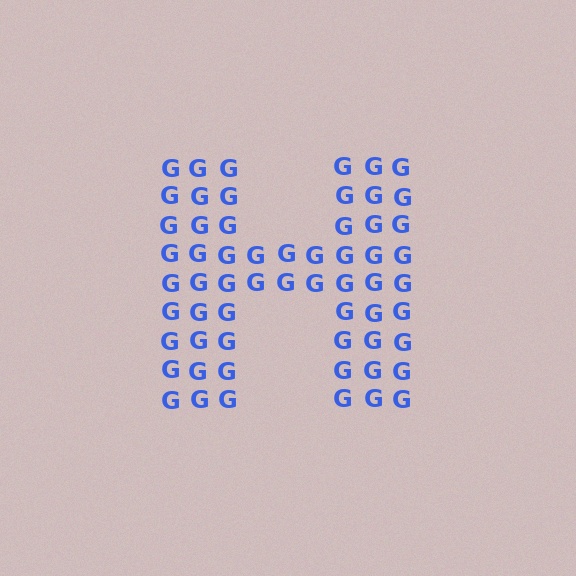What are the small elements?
The small elements are letter G's.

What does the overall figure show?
The overall figure shows the letter H.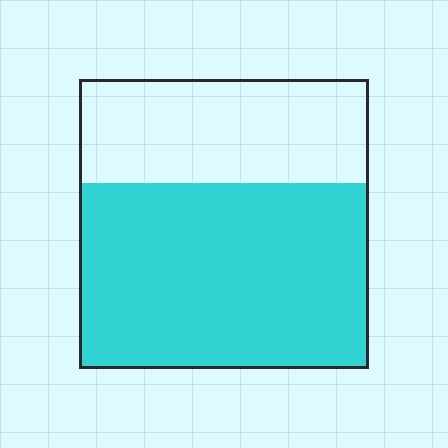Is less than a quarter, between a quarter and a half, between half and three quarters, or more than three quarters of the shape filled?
Between half and three quarters.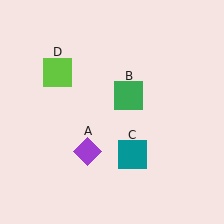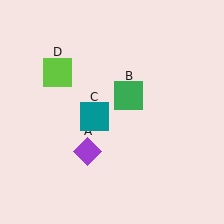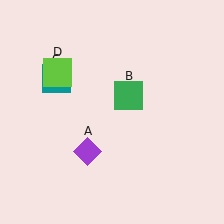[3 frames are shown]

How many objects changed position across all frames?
1 object changed position: teal square (object C).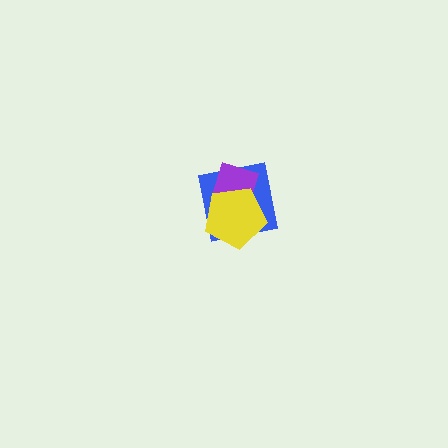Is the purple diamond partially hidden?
Yes, it is partially covered by another shape.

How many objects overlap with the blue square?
2 objects overlap with the blue square.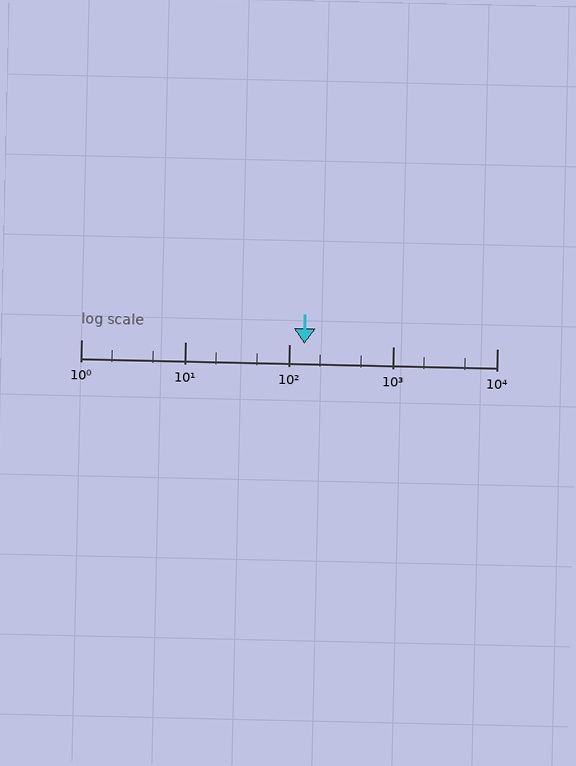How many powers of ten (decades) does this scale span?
The scale spans 4 decades, from 1 to 10000.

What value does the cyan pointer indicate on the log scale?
The pointer indicates approximately 140.